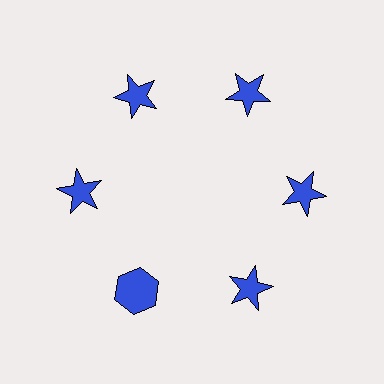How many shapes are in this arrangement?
There are 6 shapes arranged in a ring pattern.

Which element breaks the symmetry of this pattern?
The blue hexagon at roughly the 7 o'clock position breaks the symmetry. All other shapes are blue stars.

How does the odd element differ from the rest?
It has a different shape: hexagon instead of star.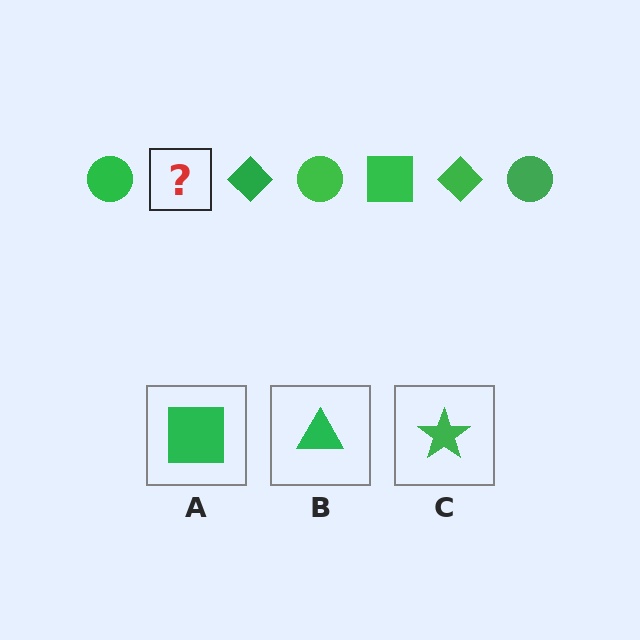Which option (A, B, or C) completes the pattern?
A.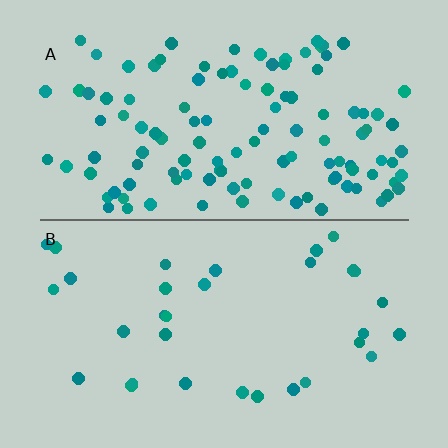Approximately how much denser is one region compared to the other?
Approximately 3.6× — region A over region B.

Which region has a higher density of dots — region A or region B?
A (the top).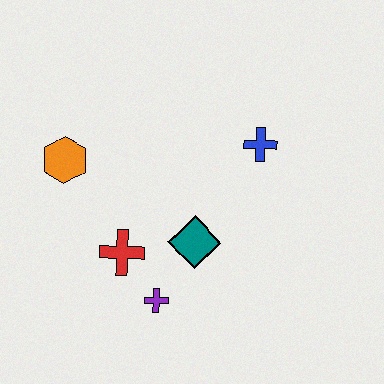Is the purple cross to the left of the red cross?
No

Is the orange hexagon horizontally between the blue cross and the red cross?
No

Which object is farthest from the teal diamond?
The orange hexagon is farthest from the teal diamond.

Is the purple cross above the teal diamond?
No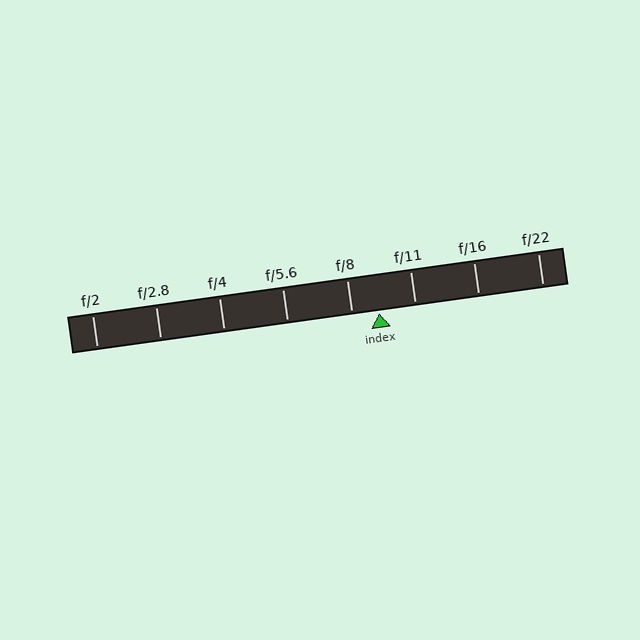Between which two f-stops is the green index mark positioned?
The index mark is between f/8 and f/11.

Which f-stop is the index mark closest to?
The index mark is closest to f/8.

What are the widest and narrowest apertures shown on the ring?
The widest aperture shown is f/2 and the narrowest is f/22.